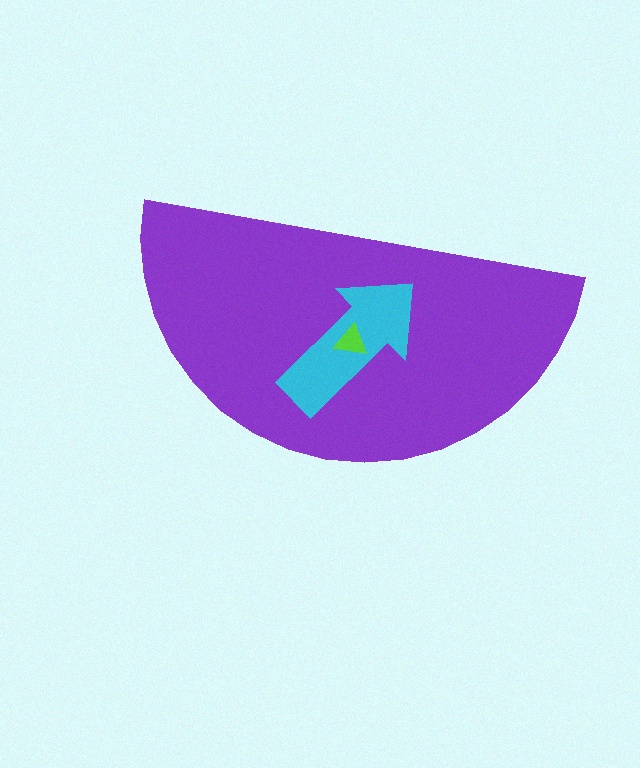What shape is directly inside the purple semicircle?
The cyan arrow.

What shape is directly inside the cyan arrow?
The lime triangle.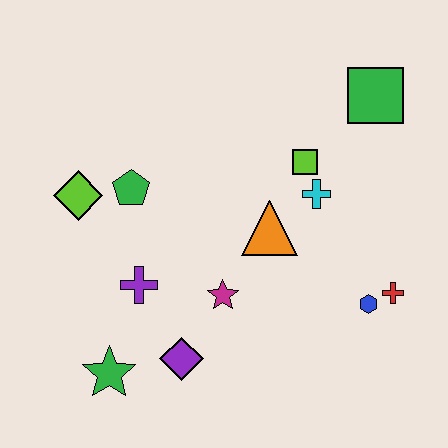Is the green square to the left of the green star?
No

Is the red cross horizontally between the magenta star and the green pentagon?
No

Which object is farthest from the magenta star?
The green square is farthest from the magenta star.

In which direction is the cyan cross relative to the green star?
The cyan cross is to the right of the green star.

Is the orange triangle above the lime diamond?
No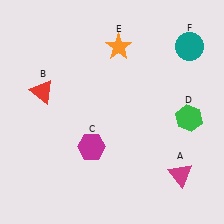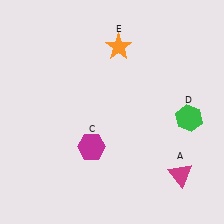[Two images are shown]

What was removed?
The teal circle (F), the red triangle (B) were removed in Image 2.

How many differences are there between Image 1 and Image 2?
There are 2 differences between the two images.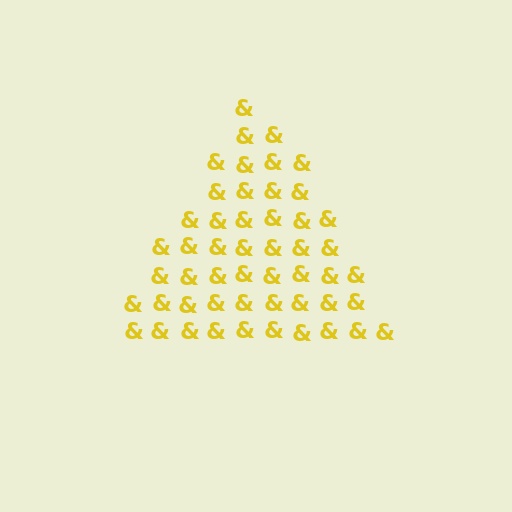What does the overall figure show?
The overall figure shows a triangle.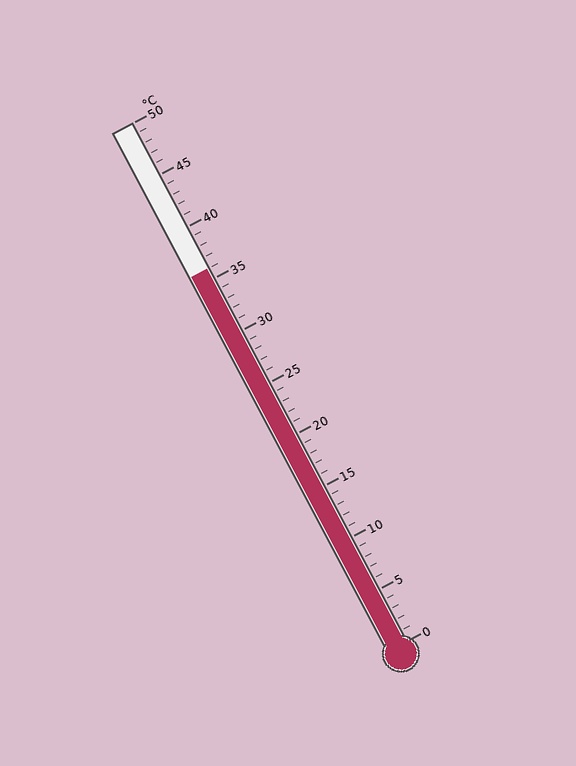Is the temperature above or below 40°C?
The temperature is below 40°C.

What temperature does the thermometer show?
The thermometer shows approximately 36°C.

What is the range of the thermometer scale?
The thermometer scale ranges from 0°C to 50°C.